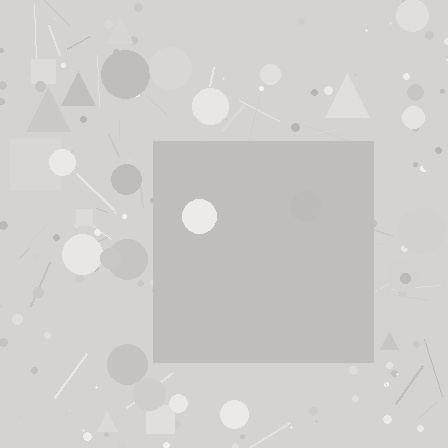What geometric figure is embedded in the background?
A square is embedded in the background.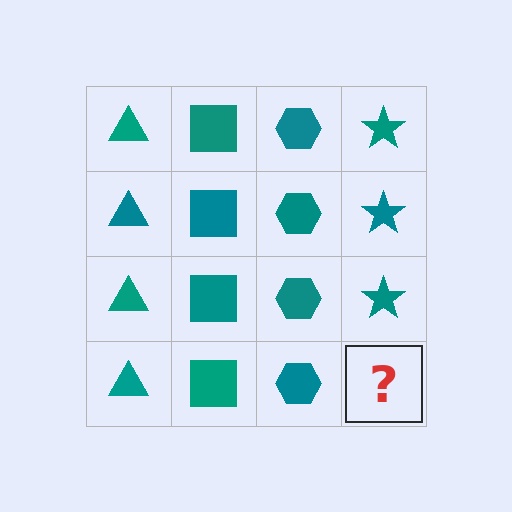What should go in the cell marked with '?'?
The missing cell should contain a teal star.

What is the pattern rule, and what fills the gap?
The rule is that each column has a consistent shape. The gap should be filled with a teal star.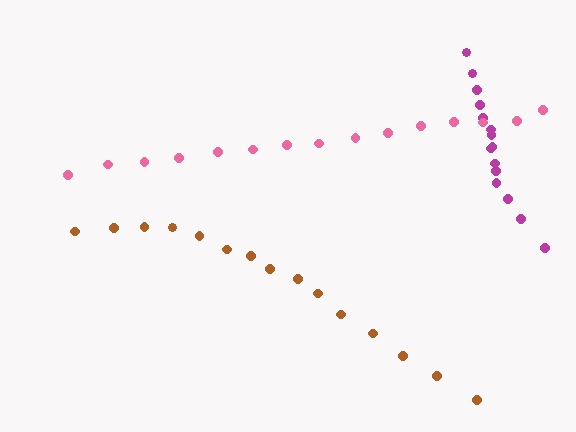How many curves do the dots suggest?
There are 3 distinct paths.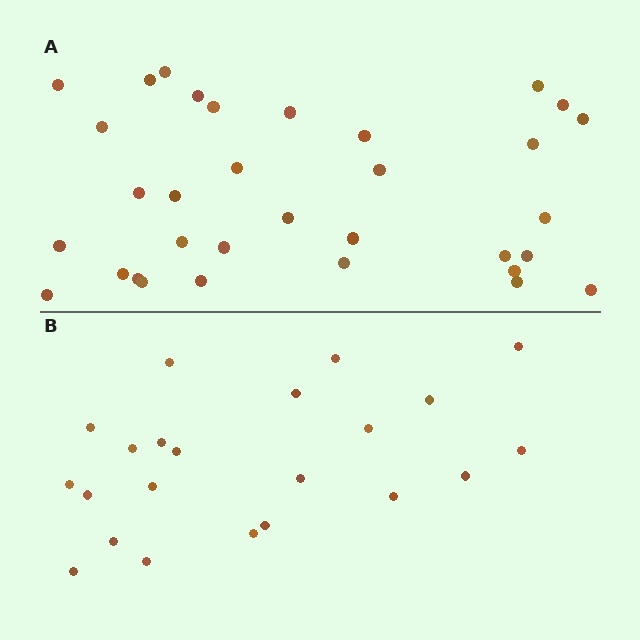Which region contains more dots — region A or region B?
Region A (the top region) has more dots.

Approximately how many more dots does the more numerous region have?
Region A has roughly 12 or so more dots than region B.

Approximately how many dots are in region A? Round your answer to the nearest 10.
About 30 dots. (The exact count is 33, which rounds to 30.)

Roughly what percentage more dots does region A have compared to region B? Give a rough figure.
About 50% more.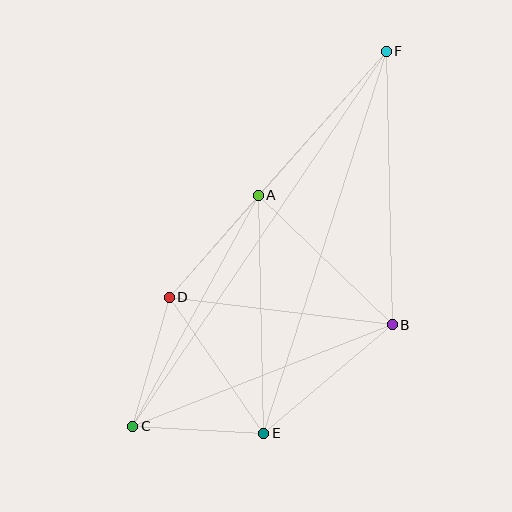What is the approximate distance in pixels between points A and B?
The distance between A and B is approximately 187 pixels.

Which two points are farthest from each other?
Points C and F are farthest from each other.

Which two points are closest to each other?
Points C and E are closest to each other.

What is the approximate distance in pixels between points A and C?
The distance between A and C is approximately 263 pixels.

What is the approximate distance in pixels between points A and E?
The distance between A and E is approximately 238 pixels.